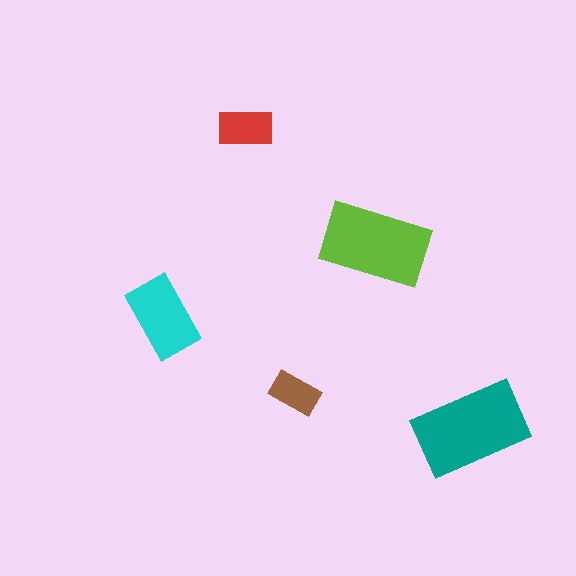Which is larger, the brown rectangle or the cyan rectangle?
The cyan one.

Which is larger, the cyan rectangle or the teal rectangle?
The teal one.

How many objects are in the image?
There are 5 objects in the image.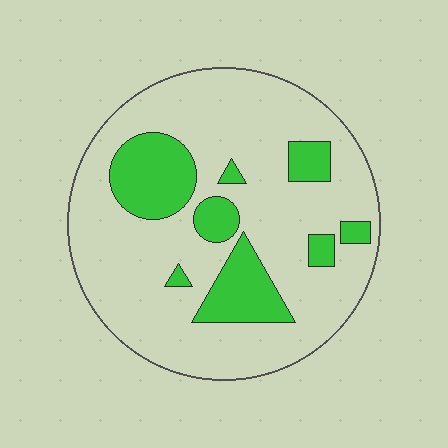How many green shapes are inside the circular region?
8.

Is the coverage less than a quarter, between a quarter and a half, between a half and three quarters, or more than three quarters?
Less than a quarter.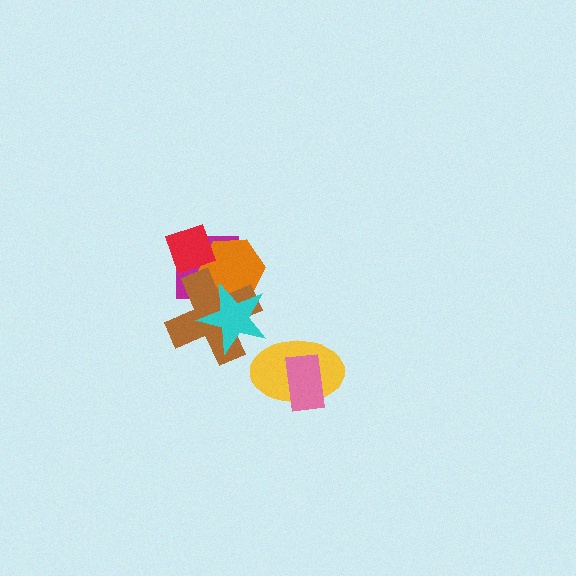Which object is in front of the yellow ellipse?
The pink rectangle is in front of the yellow ellipse.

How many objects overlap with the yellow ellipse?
1 object overlaps with the yellow ellipse.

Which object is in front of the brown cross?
The cyan star is in front of the brown cross.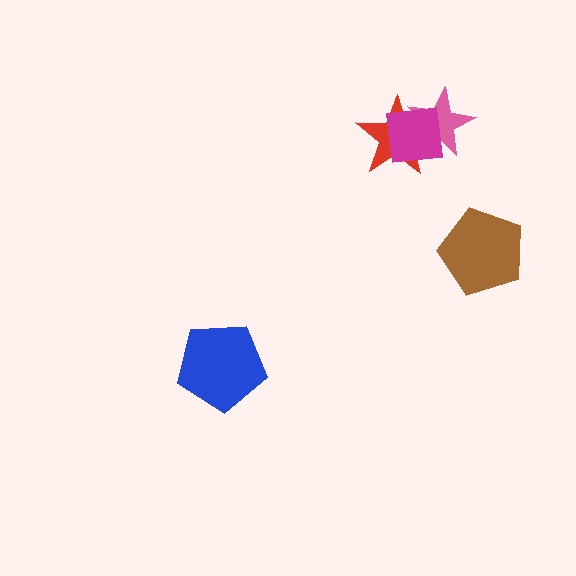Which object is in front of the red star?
The magenta square is in front of the red star.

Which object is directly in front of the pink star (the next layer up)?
The red star is directly in front of the pink star.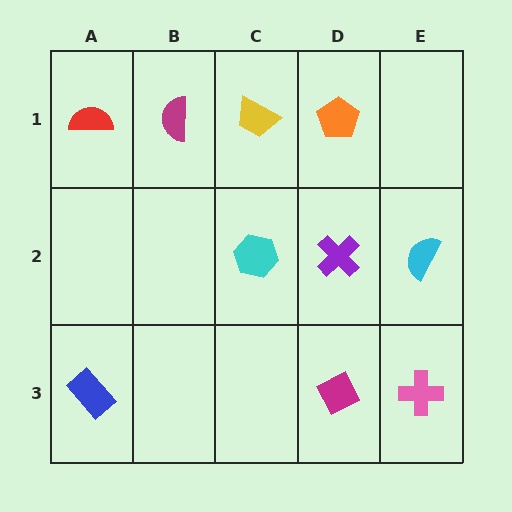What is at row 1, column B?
A magenta semicircle.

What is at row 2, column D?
A purple cross.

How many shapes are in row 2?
3 shapes.